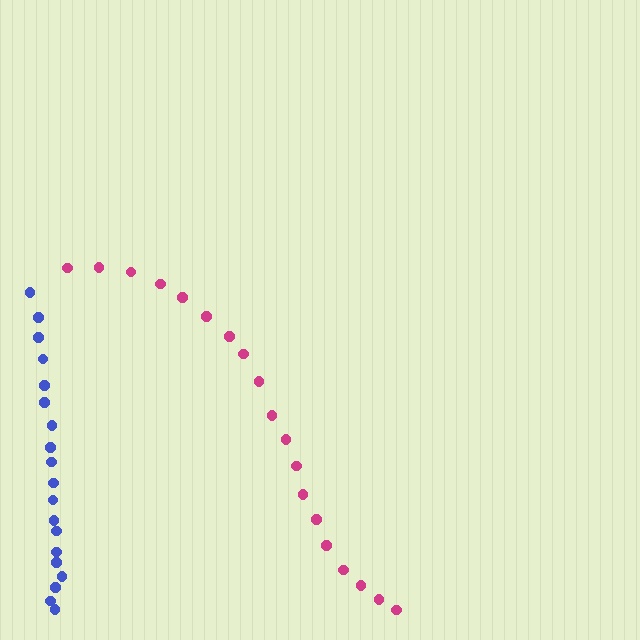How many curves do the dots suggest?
There are 2 distinct paths.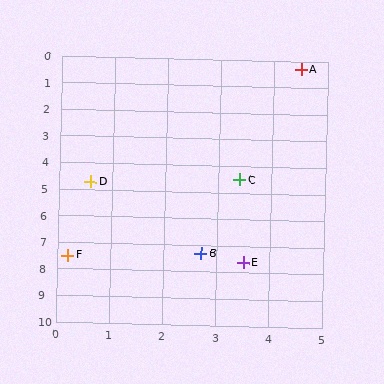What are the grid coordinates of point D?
Point D is at approximately (0.6, 4.7).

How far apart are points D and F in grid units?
Points D and F are about 2.8 grid units apart.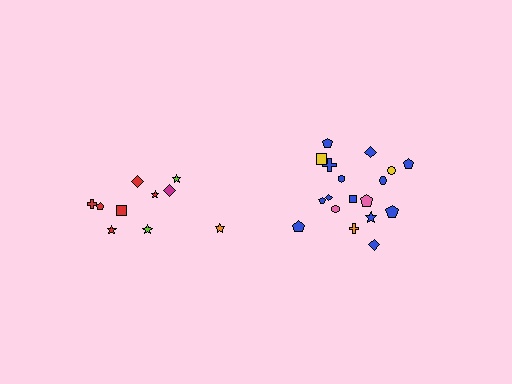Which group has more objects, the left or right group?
The right group.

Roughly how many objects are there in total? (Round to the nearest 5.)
Roughly 30 objects in total.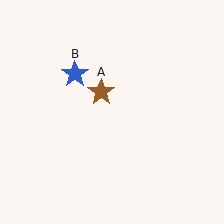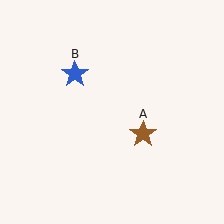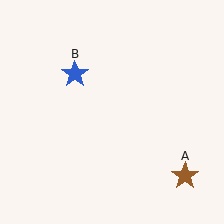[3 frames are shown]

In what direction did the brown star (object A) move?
The brown star (object A) moved down and to the right.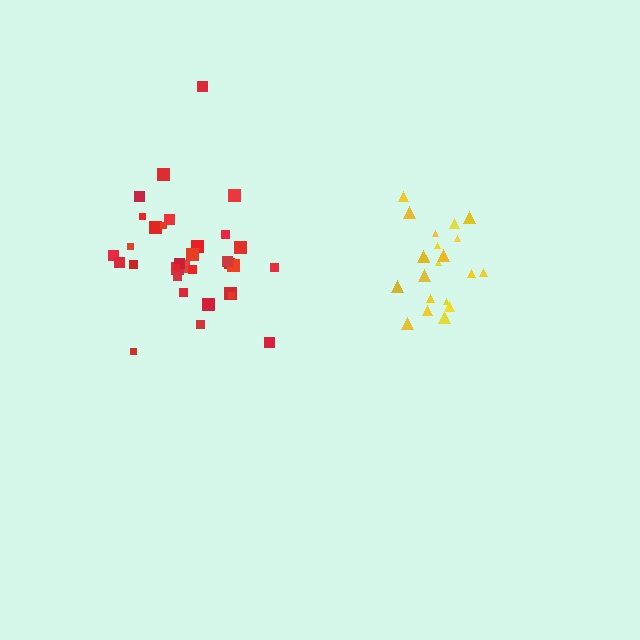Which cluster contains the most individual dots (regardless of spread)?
Red (33).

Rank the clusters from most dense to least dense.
yellow, red.